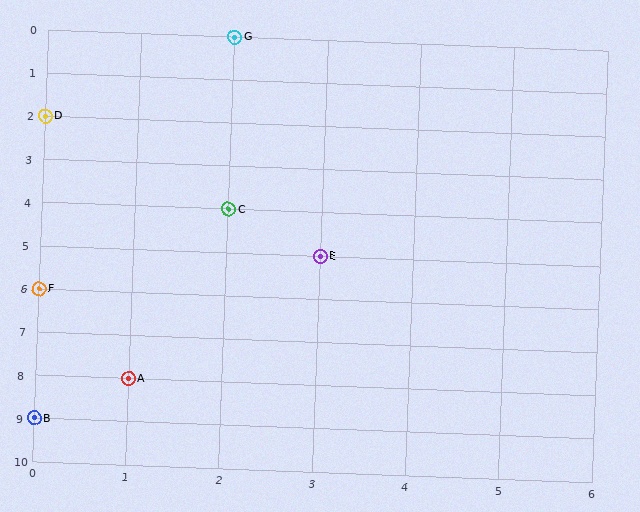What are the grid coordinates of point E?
Point E is at grid coordinates (3, 5).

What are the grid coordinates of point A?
Point A is at grid coordinates (1, 8).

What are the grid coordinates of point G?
Point G is at grid coordinates (2, 0).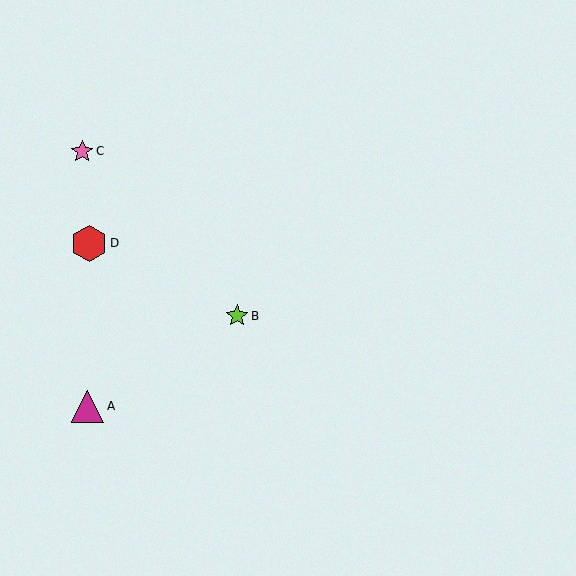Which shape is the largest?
The red hexagon (labeled D) is the largest.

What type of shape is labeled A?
Shape A is a magenta triangle.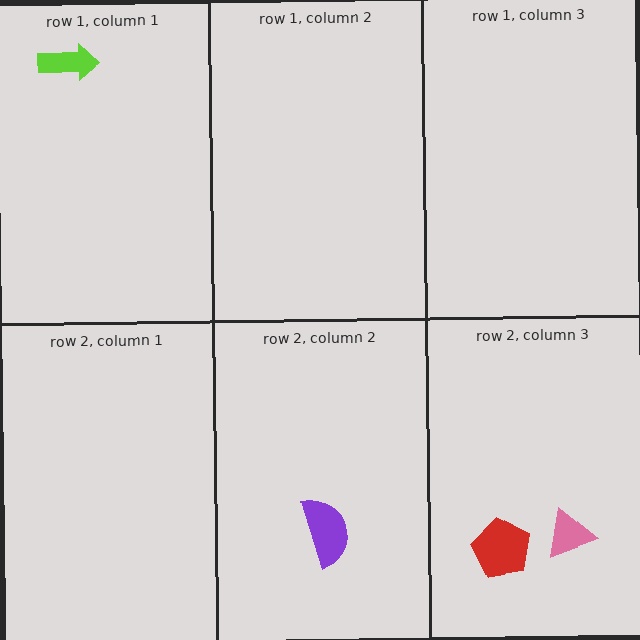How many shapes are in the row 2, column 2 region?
1.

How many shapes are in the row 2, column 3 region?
2.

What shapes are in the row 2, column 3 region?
The pink triangle, the red pentagon.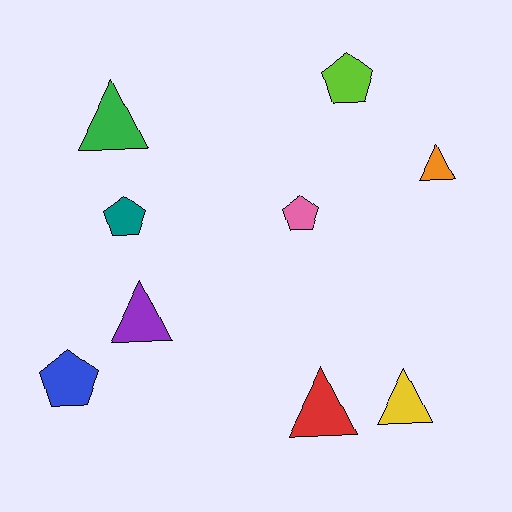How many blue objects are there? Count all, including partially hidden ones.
There is 1 blue object.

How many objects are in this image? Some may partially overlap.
There are 9 objects.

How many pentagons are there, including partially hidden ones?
There are 4 pentagons.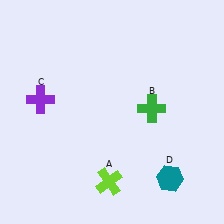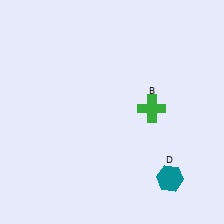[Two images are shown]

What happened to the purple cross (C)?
The purple cross (C) was removed in Image 2. It was in the top-left area of Image 1.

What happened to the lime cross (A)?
The lime cross (A) was removed in Image 2. It was in the bottom-left area of Image 1.